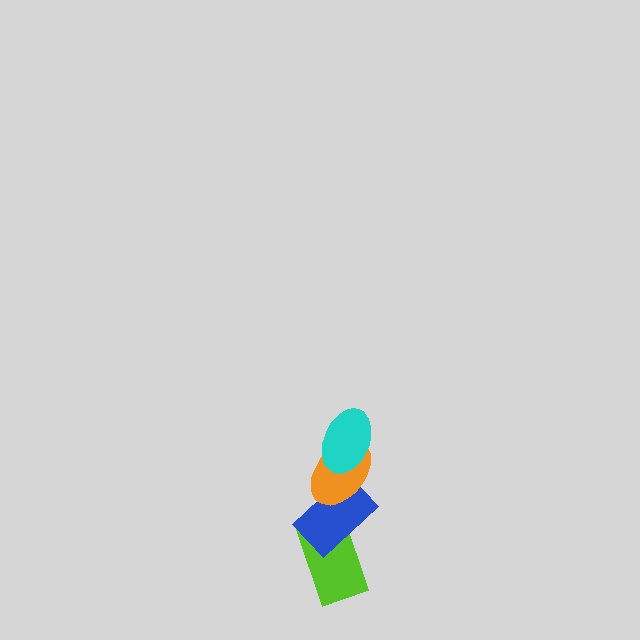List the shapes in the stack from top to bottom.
From top to bottom: the cyan ellipse, the orange ellipse, the blue rectangle, the lime rectangle.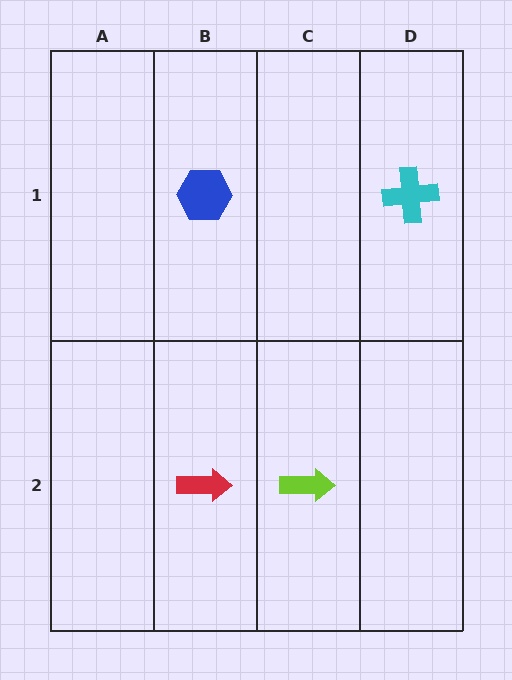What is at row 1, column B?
A blue hexagon.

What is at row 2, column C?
A lime arrow.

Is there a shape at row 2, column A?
No, that cell is empty.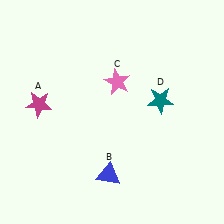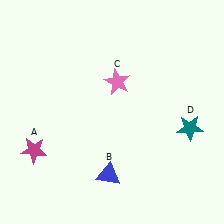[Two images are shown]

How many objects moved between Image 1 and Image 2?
2 objects moved between the two images.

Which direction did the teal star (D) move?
The teal star (D) moved right.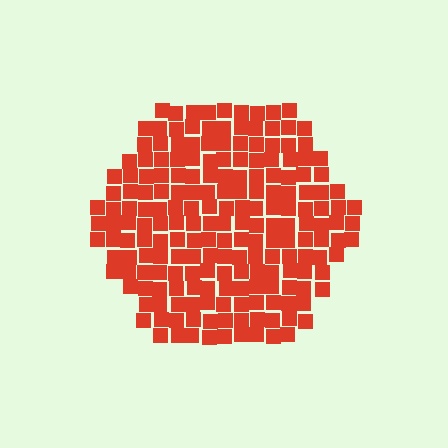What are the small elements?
The small elements are squares.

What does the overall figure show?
The overall figure shows a hexagon.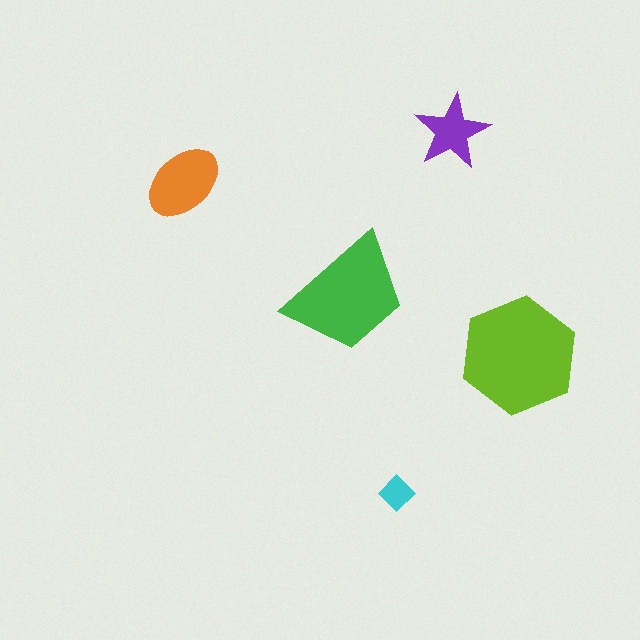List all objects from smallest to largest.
The cyan diamond, the purple star, the orange ellipse, the green trapezoid, the lime hexagon.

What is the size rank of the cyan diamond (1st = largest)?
5th.